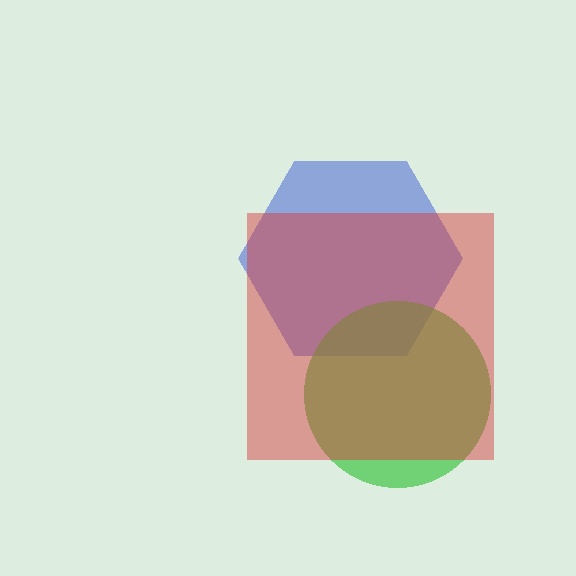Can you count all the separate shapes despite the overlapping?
Yes, there are 3 separate shapes.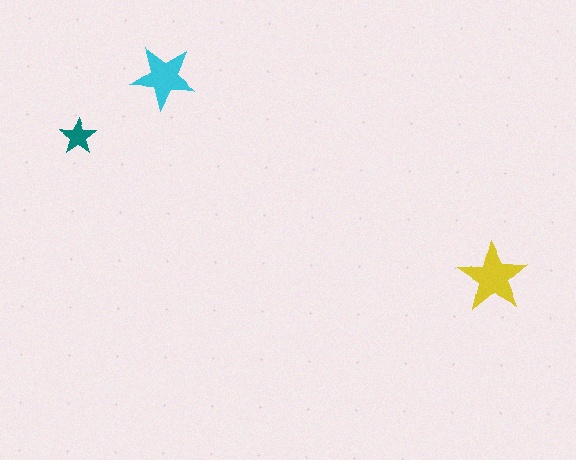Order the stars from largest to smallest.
the yellow one, the cyan one, the teal one.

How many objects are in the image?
There are 3 objects in the image.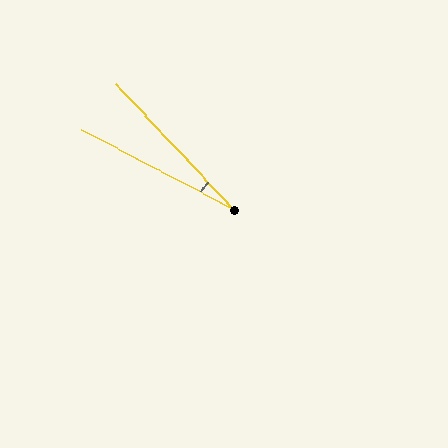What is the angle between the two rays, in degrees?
Approximately 19 degrees.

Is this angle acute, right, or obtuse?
It is acute.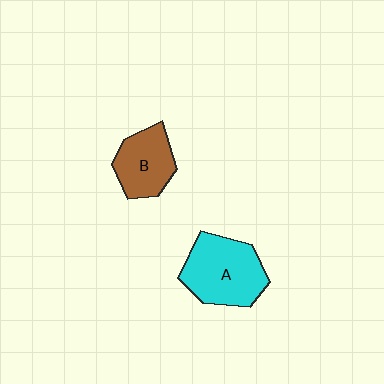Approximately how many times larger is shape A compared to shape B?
Approximately 1.4 times.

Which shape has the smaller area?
Shape B (brown).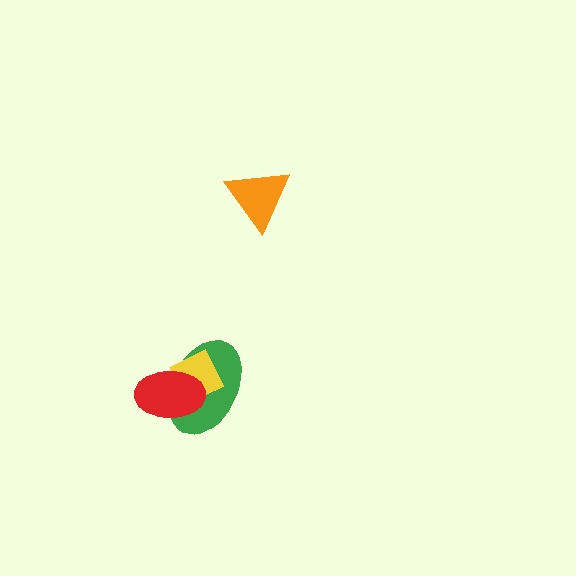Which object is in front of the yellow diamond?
The red ellipse is in front of the yellow diamond.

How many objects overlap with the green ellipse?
2 objects overlap with the green ellipse.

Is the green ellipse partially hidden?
Yes, it is partially covered by another shape.